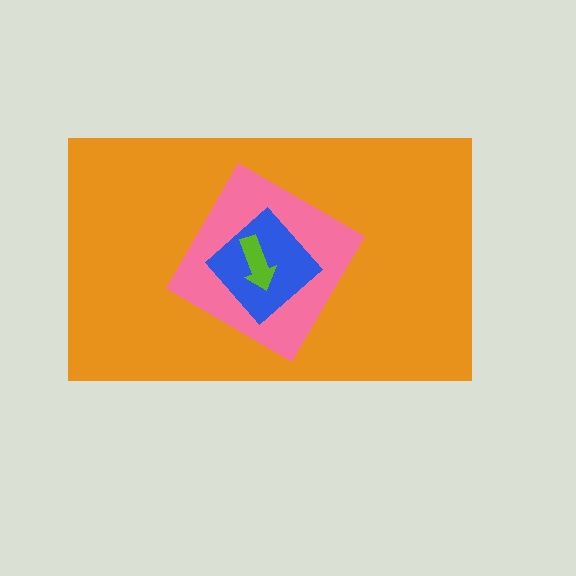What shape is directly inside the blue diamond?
The lime arrow.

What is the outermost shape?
The orange rectangle.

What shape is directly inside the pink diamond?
The blue diamond.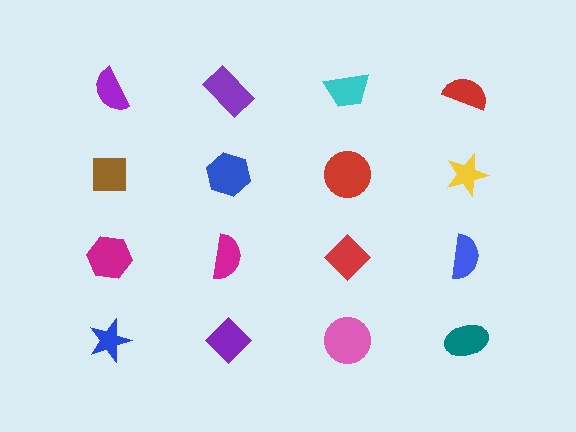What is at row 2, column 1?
A brown square.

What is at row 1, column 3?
A cyan trapezoid.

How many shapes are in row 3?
4 shapes.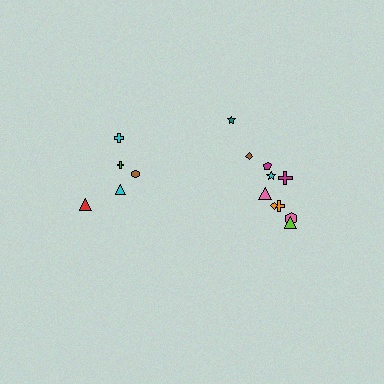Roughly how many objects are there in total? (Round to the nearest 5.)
Roughly 15 objects in total.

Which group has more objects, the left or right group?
The right group.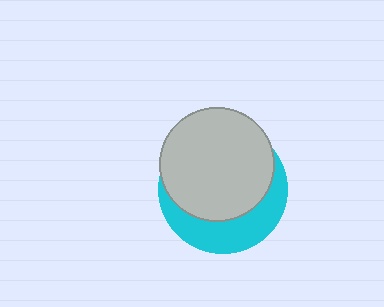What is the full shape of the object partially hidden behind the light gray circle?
The partially hidden object is a cyan circle.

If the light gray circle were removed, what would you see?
You would see the complete cyan circle.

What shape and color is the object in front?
The object in front is a light gray circle.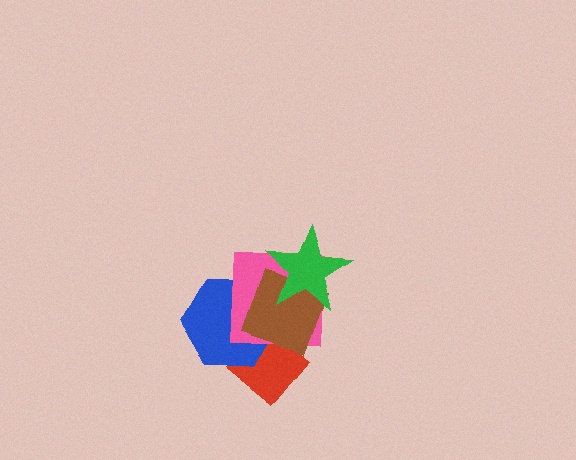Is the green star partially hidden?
No, no other shape covers it.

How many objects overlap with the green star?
2 objects overlap with the green star.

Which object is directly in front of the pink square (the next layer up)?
The brown diamond is directly in front of the pink square.